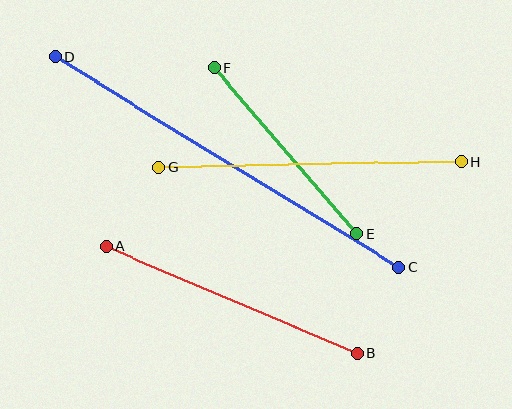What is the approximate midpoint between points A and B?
The midpoint is at approximately (232, 300) pixels.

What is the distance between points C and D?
The distance is approximately 403 pixels.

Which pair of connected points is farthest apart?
Points C and D are farthest apart.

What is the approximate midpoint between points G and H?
The midpoint is at approximately (310, 164) pixels.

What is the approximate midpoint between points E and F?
The midpoint is at approximately (285, 151) pixels.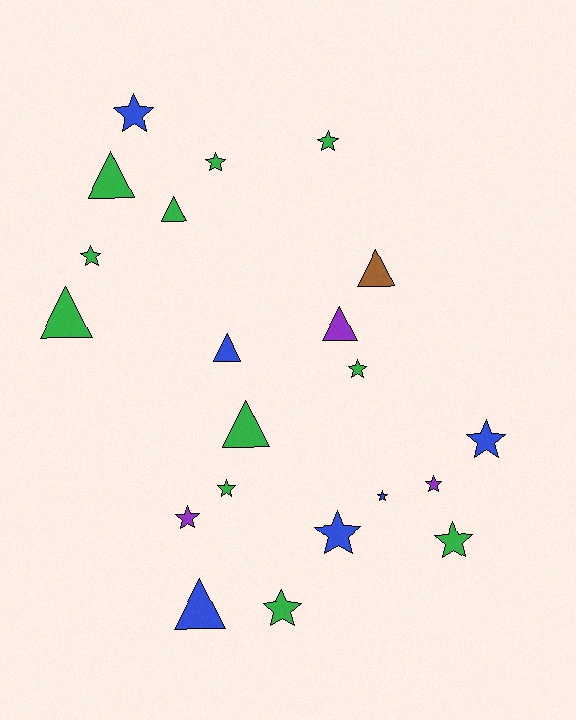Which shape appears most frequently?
Star, with 13 objects.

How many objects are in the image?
There are 21 objects.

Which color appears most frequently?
Green, with 11 objects.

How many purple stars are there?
There are 2 purple stars.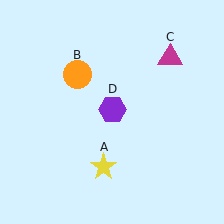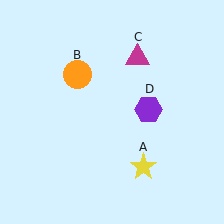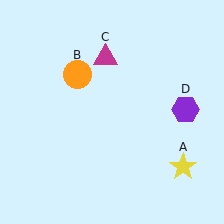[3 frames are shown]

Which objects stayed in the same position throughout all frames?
Orange circle (object B) remained stationary.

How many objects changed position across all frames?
3 objects changed position: yellow star (object A), magenta triangle (object C), purple hexagon (object D).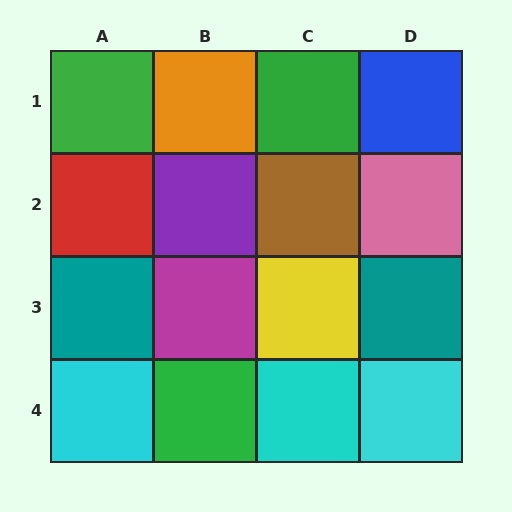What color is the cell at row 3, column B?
Magenta.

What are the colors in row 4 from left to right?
Cyan, green, cyan, cyan.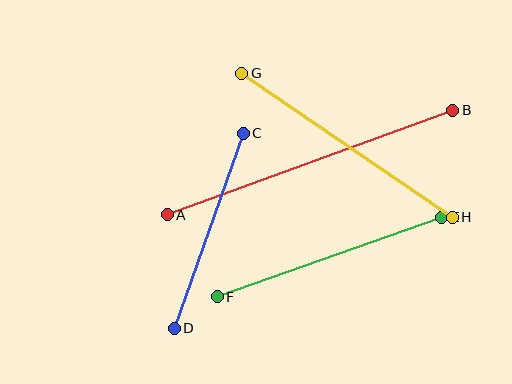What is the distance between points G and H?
The distance is approximately 255 pixels.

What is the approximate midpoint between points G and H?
The midpoint is at approximately (347, 145) pixels.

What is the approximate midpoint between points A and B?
The midpoint is at approximately (310, 163) pixels.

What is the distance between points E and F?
The distance is approximately 238 pixels.